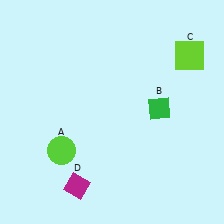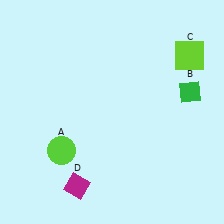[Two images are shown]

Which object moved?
The green diamond (B) moved right.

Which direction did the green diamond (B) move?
The green diamond (B) moved right.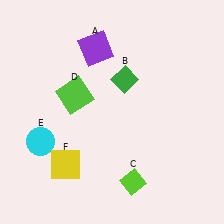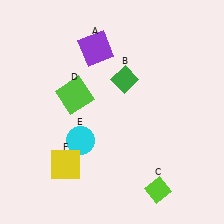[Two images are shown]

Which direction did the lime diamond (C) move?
The lime diamond (C) moved right.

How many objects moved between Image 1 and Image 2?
2 objects moved between the two images.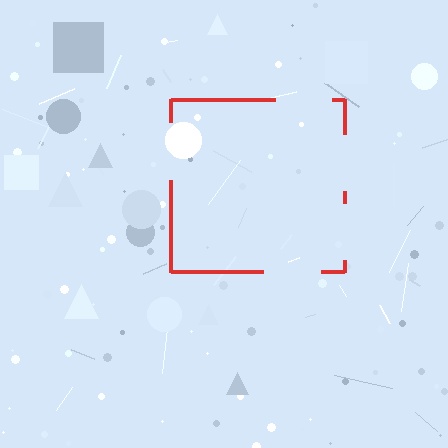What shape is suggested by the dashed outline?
The dashed outline suggests a square.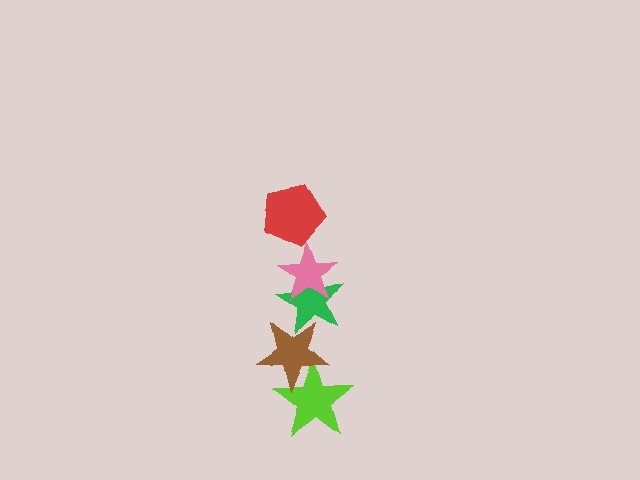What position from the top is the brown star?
The brown star is 4th from the top.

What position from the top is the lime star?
The lime star is 5th from the top.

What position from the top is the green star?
The green star is 3rd from the top.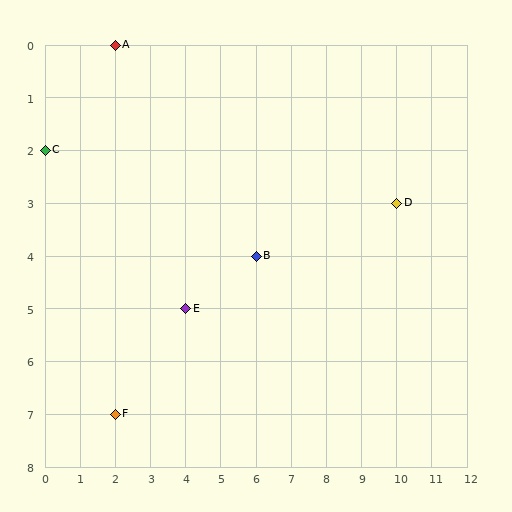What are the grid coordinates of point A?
Point A is at grid coordinates (2, 0).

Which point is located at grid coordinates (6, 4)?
Point B is at (6, 4).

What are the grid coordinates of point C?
Point C is at grid coordinates (0, 2).